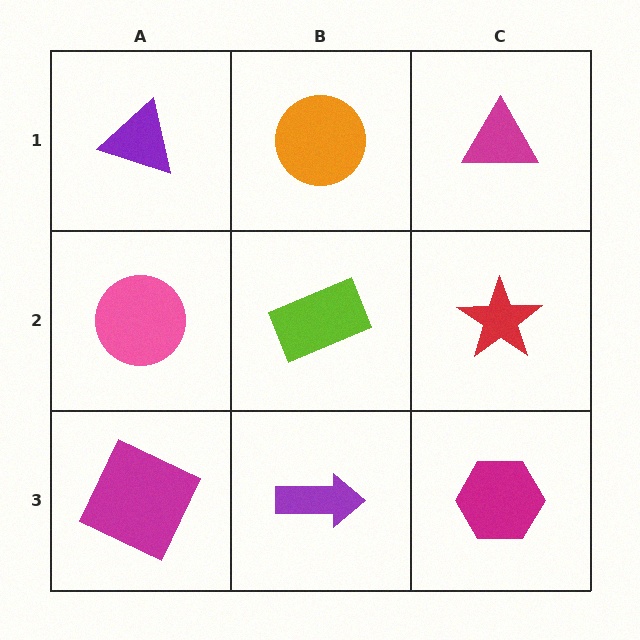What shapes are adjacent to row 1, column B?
A lime rectangle (row 2, column B), a purple triangle (row 1, column A), a magenta triangle (row 1, column C).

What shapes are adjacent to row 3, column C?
A red star (row 2, column C), a purple arrow (row 3, column B).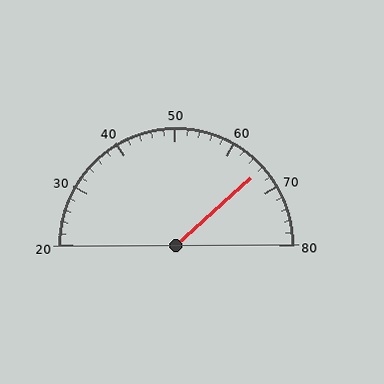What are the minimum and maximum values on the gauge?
The gauge ranges from 20 to 80.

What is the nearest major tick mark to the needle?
The nearest major tick mark is 70.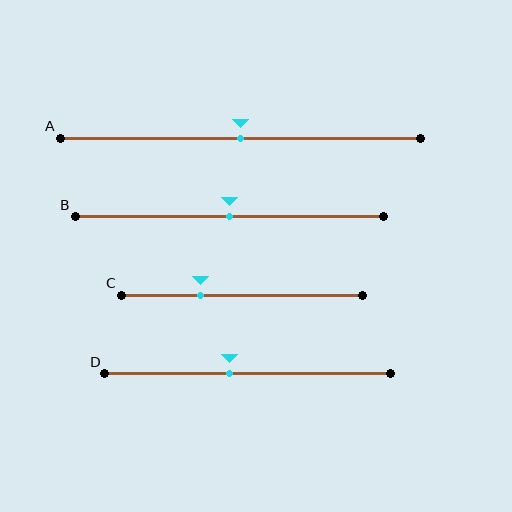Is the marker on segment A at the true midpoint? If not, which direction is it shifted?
Yes, the marker on segment A is at the true midpoint.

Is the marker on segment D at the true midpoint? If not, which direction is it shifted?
No, the marker on segment D is shifted to the left by about 6% of the segment length.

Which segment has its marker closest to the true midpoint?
Segment A has its marker closest to the true midpoint.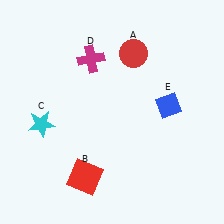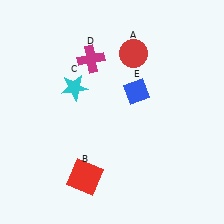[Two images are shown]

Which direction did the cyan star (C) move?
The cyan star (C) moved up.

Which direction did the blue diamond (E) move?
The blue diamond (E) moved left.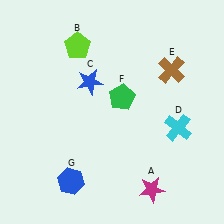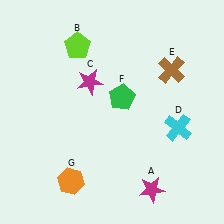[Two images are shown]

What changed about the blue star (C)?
In Image 1, C is blue. In Image 2, it changed to magenta.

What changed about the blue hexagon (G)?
In Image 1, G is blue. In Image 2, it changed to orange.